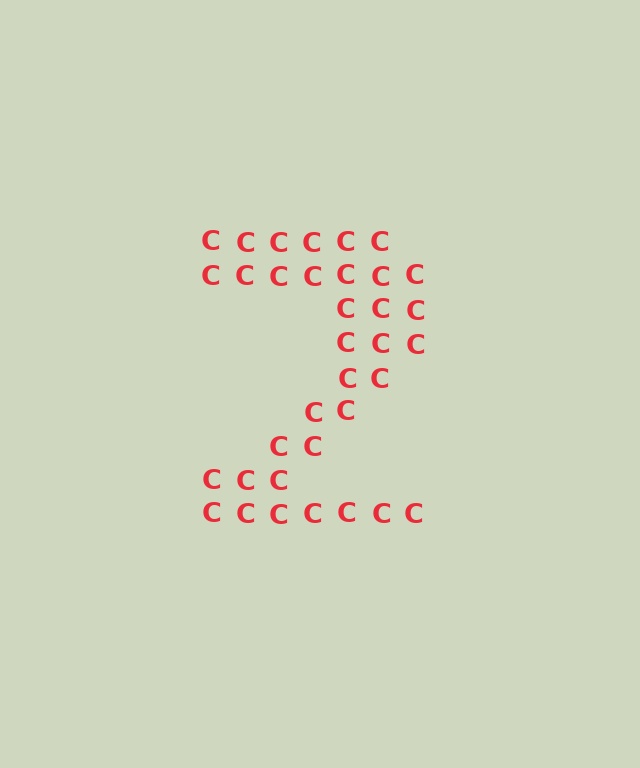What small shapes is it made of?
It is made of small letter C's.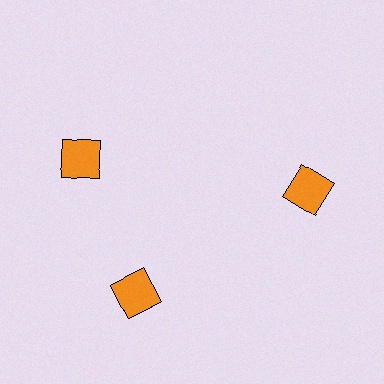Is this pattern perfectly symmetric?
No. The 3 orange squares are arranged in a ring, but one element near the 11 o'clock position is rotated out of alignment along the ring, breaking the 3-fold rotational symmetry.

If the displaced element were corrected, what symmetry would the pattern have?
It would have 3-fold rotational symmetry — the pattern would map onto itself every 120 degrees.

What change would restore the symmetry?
The symmetry would be restored by rotating it back into even spacing with its neighbors so that all 3 squares sit at equal angles and equal distance from the center.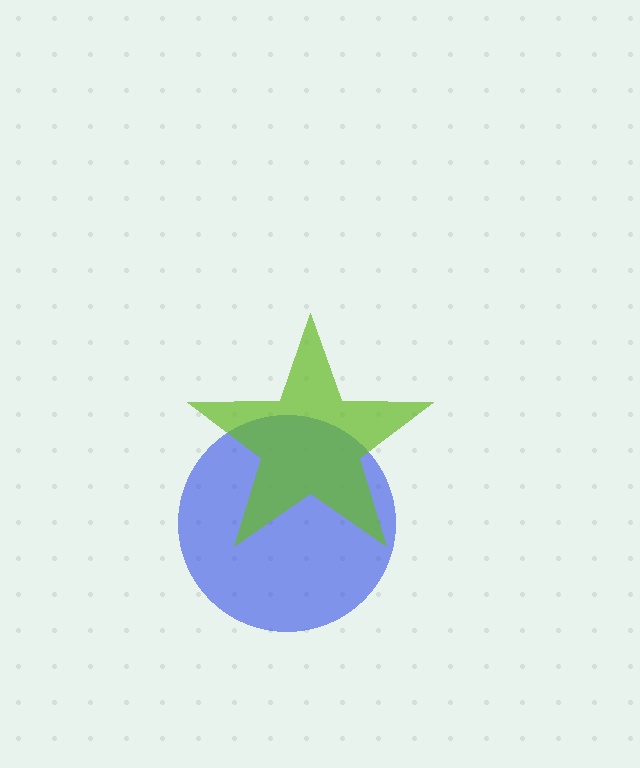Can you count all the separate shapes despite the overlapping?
Yes, there are 2 separate shapes.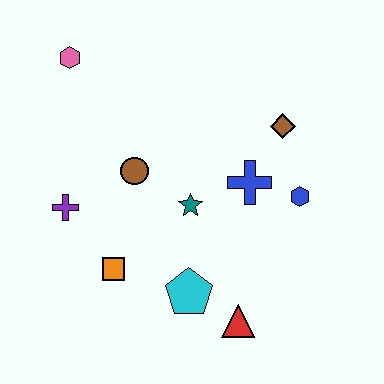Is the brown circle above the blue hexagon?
Yes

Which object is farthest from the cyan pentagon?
The pink hexagon is farthest from the cyan pentagon.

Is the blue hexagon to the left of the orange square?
No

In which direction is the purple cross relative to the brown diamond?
The purple cross is to the left of the brown diamond.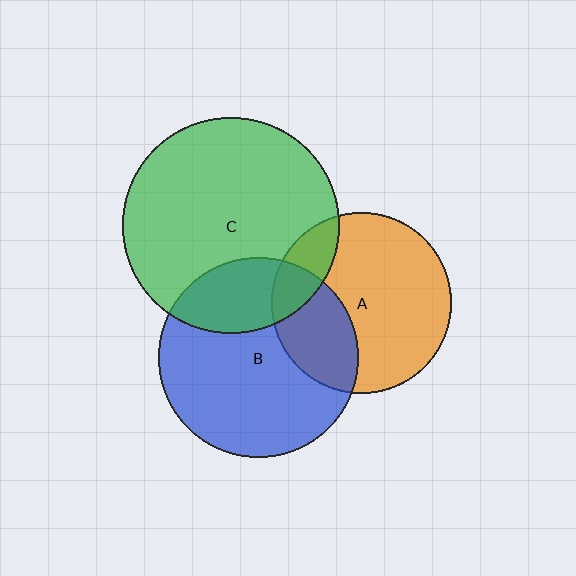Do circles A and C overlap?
Yes.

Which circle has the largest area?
Circle C (green).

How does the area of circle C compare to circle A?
Approximately 1.4 times.